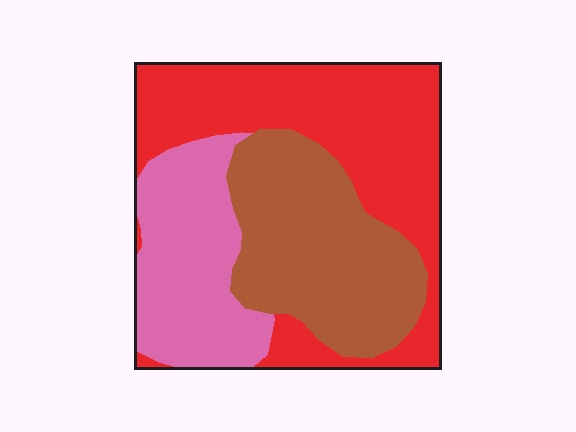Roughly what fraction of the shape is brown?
Brown takes up about one third (1/3) of the shape.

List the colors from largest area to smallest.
From largest to smallest: red, brown, pink.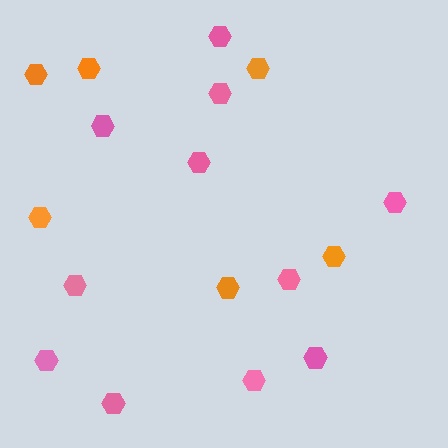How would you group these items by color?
There are 2 groups: one group of pink hexagons (11) and one group of orange hexagons (6).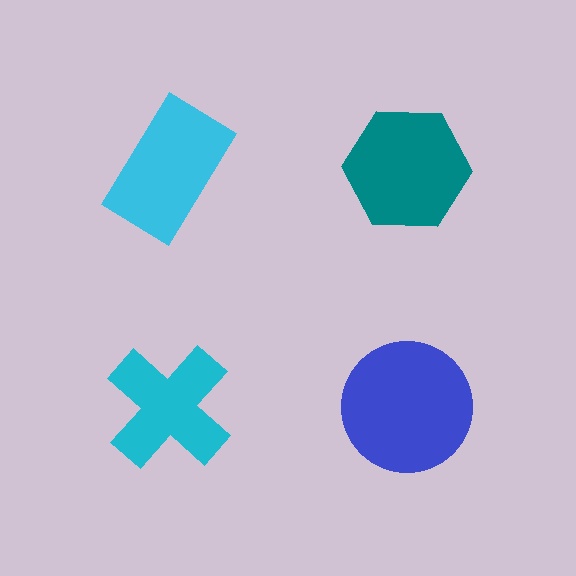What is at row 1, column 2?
A teal hexagon.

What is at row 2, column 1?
A cyan cross.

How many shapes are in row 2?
2 shapes.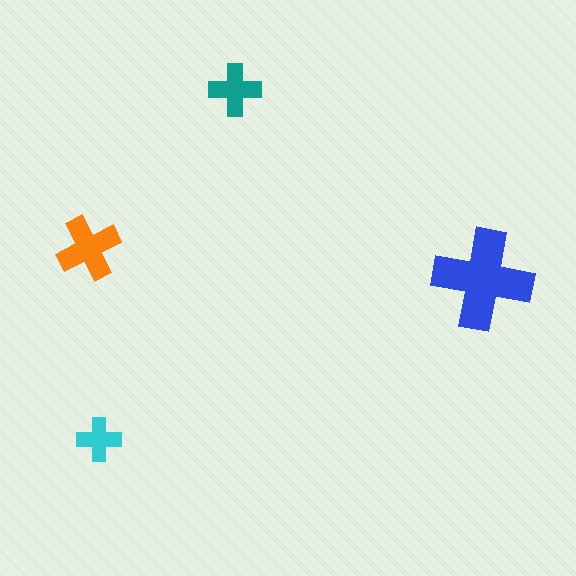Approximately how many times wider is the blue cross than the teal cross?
About 2 times wider.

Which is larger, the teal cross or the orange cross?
The orange one.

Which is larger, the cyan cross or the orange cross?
The orange one.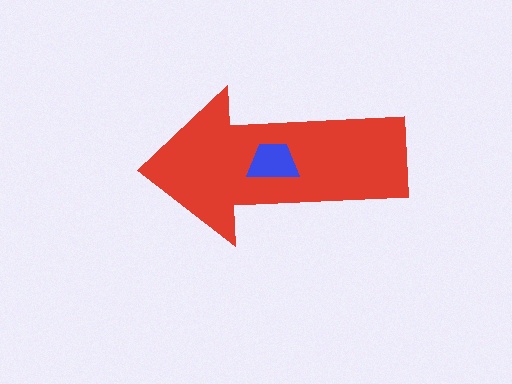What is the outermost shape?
The red arrow.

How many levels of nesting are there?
2.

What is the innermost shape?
The blue trapezoid.